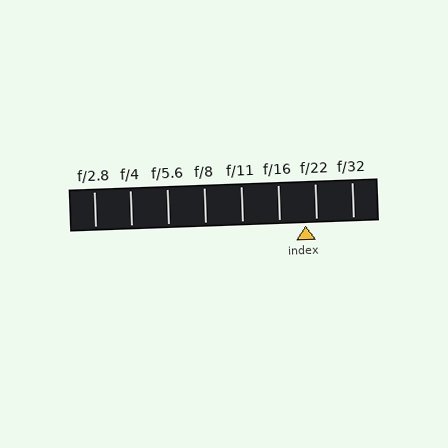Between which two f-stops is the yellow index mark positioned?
The index mark is between f/16 and f/22.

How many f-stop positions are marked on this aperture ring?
There are 8 f-stop positions marked.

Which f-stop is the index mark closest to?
The index mark is closest to f/22.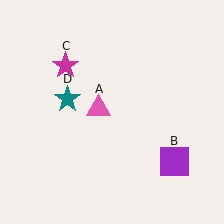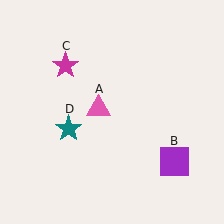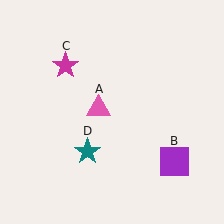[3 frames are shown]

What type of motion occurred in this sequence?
The teal star (object D) rotated counterclockwise around the center of the scene.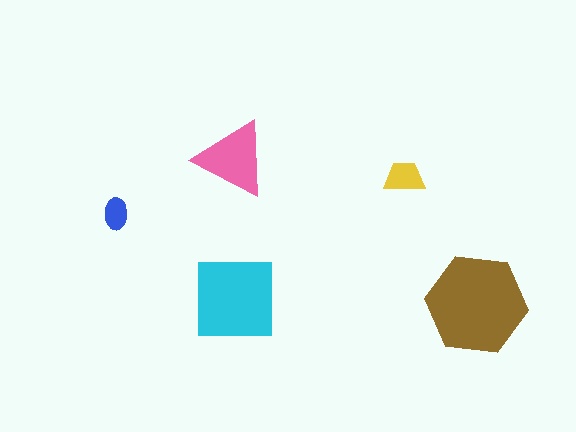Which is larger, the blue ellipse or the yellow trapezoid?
The yellow trapezoid.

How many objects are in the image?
There are 5 objects in the image.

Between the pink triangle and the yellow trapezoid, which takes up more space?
The pink triangle.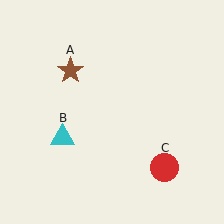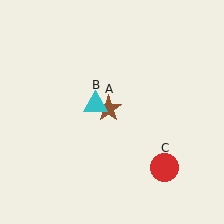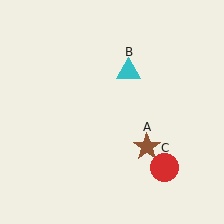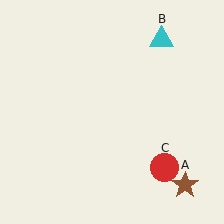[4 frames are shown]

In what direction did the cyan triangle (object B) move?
The cyan triangle (object B) moved up and to the right.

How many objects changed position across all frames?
2 objects changed position: brown star (object A), cyan triangle (object B).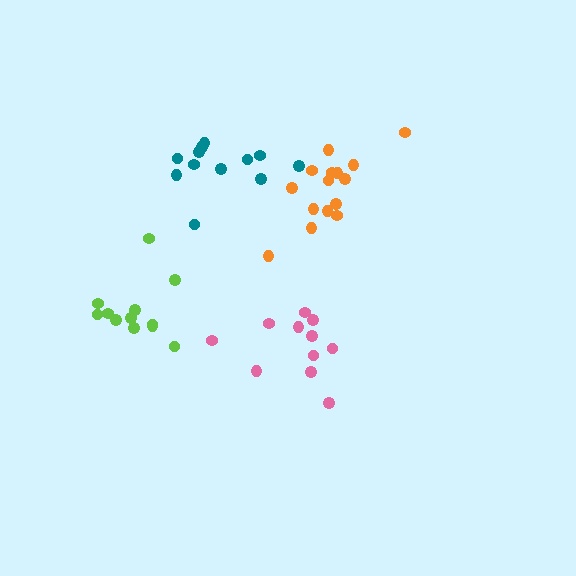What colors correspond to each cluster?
The clusters are colored: pink, teal, orange, lime.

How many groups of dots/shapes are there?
There are 4 groups.